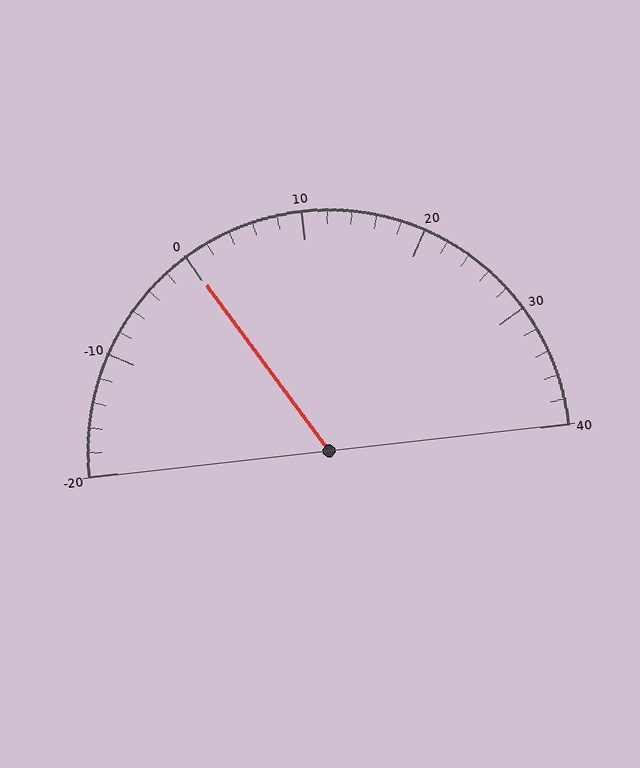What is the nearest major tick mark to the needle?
The nearest major tick mark is 0.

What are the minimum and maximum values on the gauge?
The gauge ranges from -20 to 40.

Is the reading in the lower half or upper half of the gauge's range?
The reading is in the lower half of the range (-20 to 40).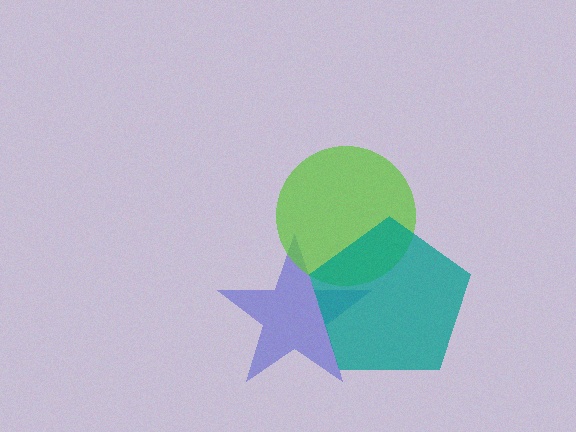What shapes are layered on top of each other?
The layered shapes are: a blue star, a lime circle, a teal pentagon.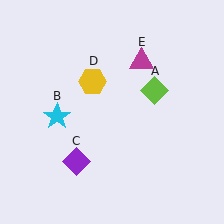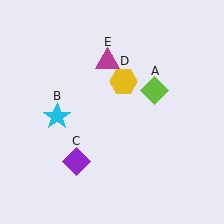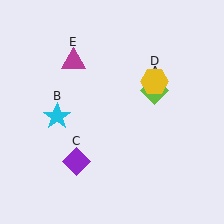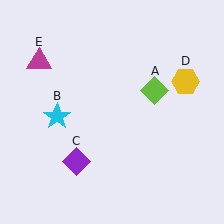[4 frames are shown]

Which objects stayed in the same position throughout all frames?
Lime diamond (object A) and cyan star (object B) and purple diamond (object C) remained stationary.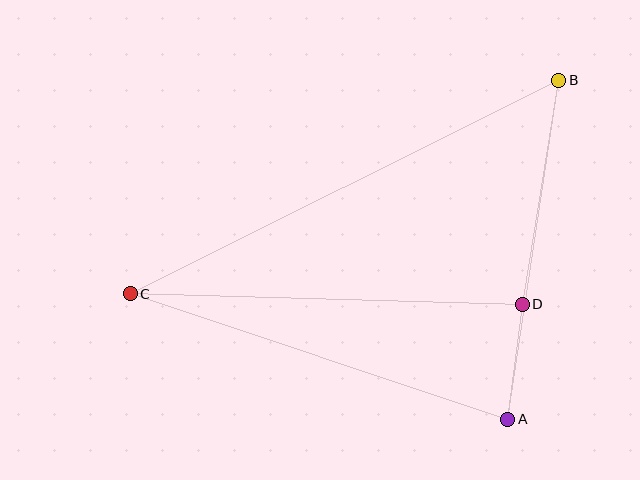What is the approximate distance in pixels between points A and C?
The distance between A and C is approximately 398 pixels.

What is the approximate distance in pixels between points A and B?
The distance between A and B is approximately 343 pixels.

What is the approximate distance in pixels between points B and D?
The distance between B and D is approximately 227 pixels.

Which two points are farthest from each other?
Points B and C are farthest from each other.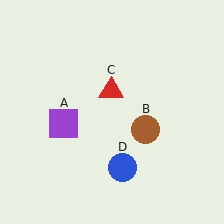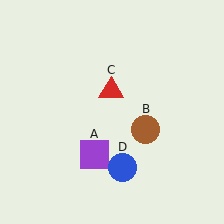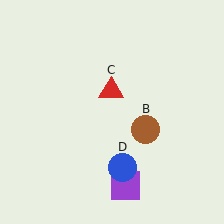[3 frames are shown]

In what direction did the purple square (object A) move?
The purple square (object A) moved down and to the right.